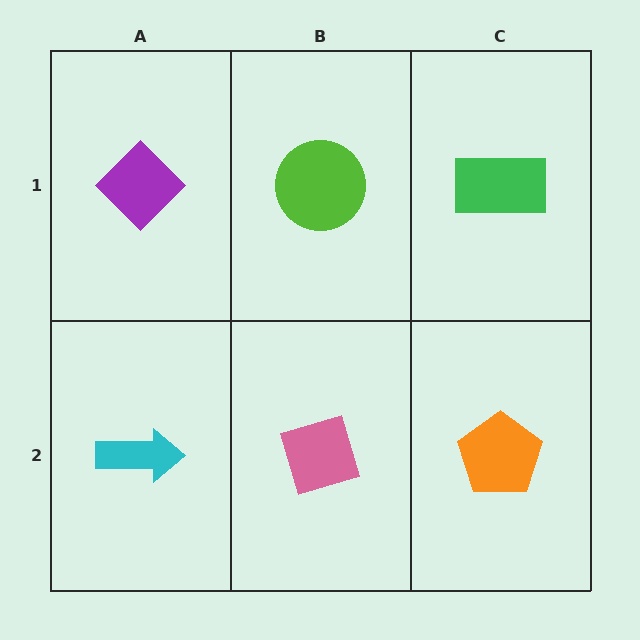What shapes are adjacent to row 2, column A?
A purple diamond (row 1, column A), a pink diamond (row 2, column B).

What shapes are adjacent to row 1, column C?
An orange pentagon (row 2, column C), a lime circle (row 1, column B).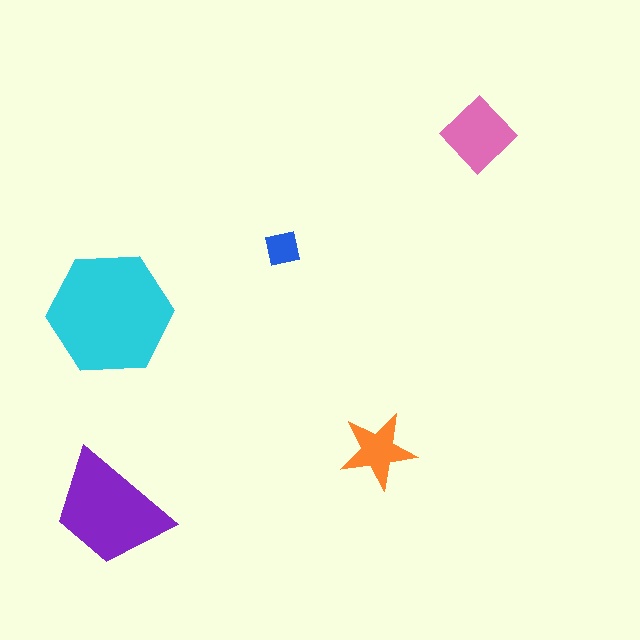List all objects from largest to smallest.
The cyan hexagon, the purple trapezoid, the pink diamond, the orange star, the blue square.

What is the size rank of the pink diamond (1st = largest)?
3rd.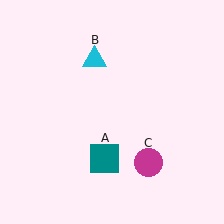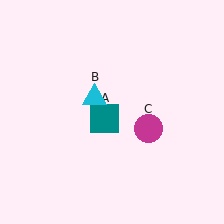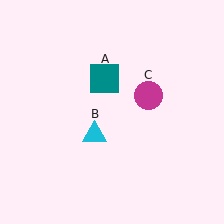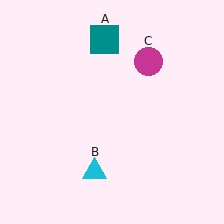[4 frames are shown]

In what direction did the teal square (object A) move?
The teal square (object A) moved up.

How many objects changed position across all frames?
3 objects changed position: teal square (object A), cyan triangle (object B), magenta circle (object C).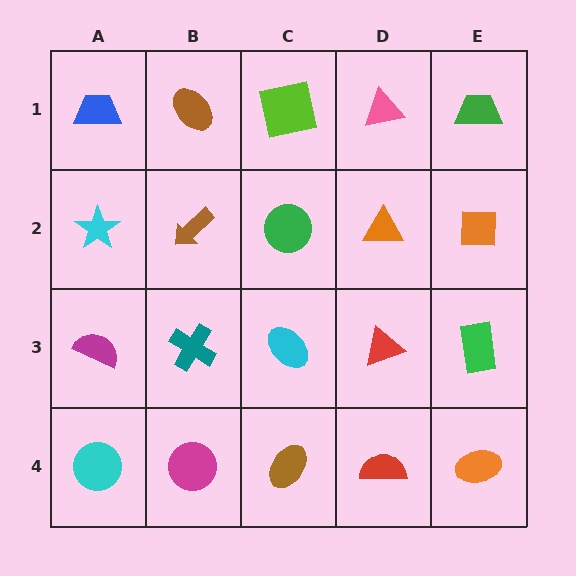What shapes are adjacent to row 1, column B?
A brown arrow (row 2, column B), a blue trapezoid (row 1, column A), a lime square (row 1, column C).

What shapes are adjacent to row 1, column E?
An orange square (row 2, column E), a pink triangle (row 1, column D).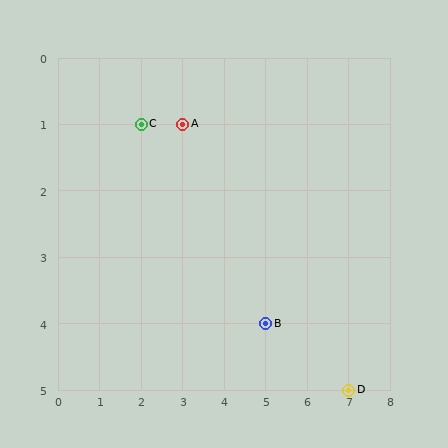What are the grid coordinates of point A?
Point A is at grid coordinates (3, 1).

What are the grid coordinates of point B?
Point B is at grid coordinates (5, 4).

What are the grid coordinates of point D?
Point D is at grid coordinates (7, 5).